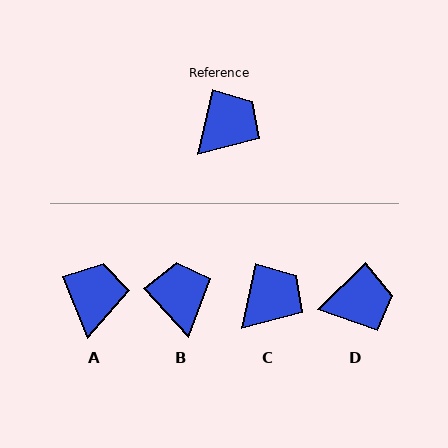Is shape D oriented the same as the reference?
No, it is off by about 33 degrees.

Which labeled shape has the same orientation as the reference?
C.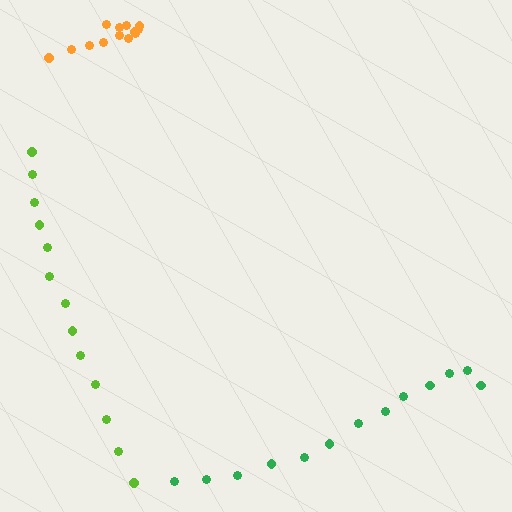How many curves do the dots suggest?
There are 3 distinct paths.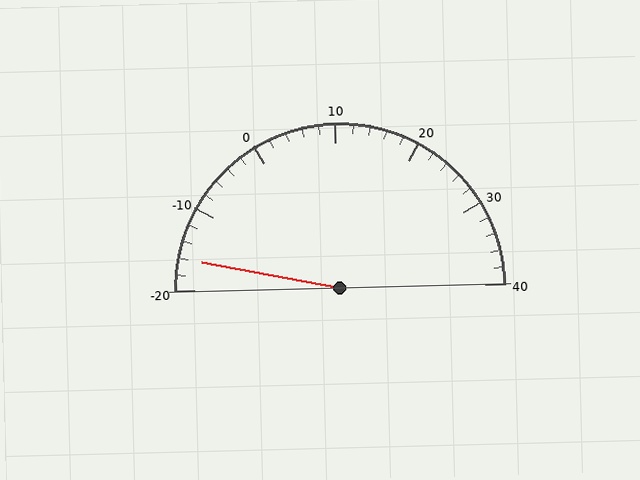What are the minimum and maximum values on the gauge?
The gauge ranges from -20 to 40.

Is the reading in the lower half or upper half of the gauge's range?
The reading is in the lower half of the range (-20 to 40).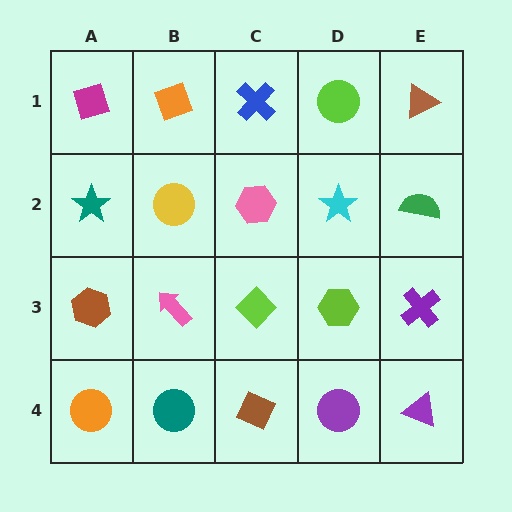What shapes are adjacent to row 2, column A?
A magenta diamond (row 1, column A), a brown hexagon (row 3, column A), a yellow circle (row 2, column B).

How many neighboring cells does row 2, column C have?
4.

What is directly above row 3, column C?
A pink hexagon.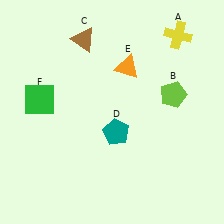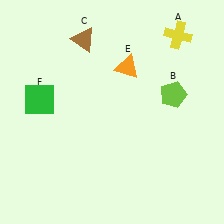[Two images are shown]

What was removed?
The teal pentagon (D) was removed in Image 2.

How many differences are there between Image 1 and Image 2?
There is 1 difference between the two images.